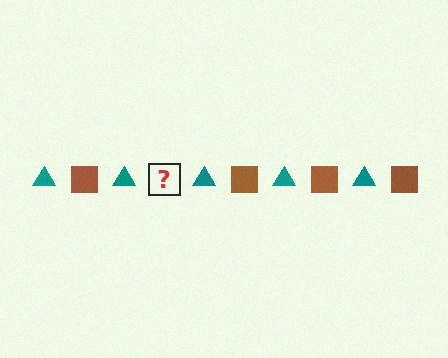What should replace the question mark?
The question mark should be replaced with a brown square.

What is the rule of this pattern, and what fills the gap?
The rule is that the pattern alternates between teal triangle and brown square. The gap should be filled with a brown square.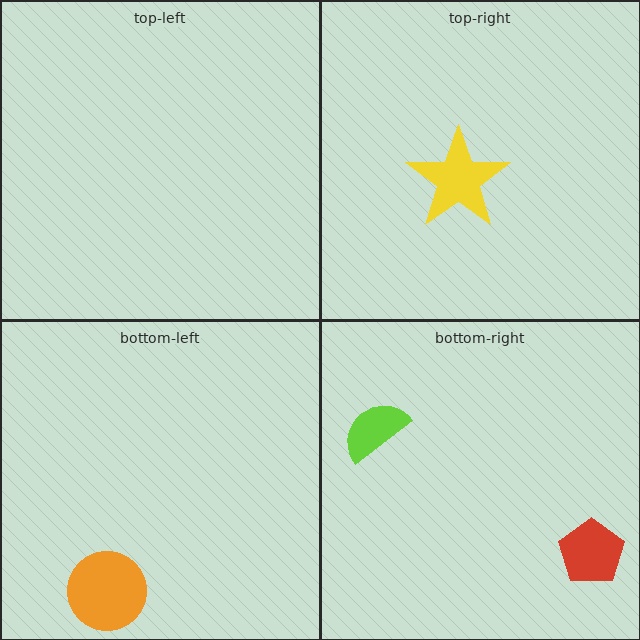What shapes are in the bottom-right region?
The red pentagon, the lime semicircle.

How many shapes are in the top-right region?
1.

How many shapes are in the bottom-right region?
2.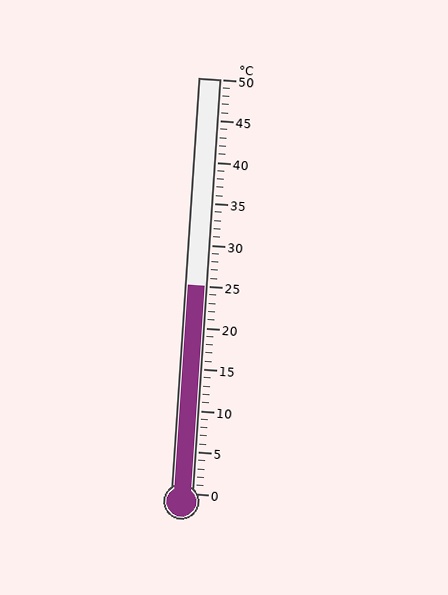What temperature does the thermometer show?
The thermometer shows approximately 25°C.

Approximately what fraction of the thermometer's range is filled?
The thermometer is filled to approximately 50% of its range.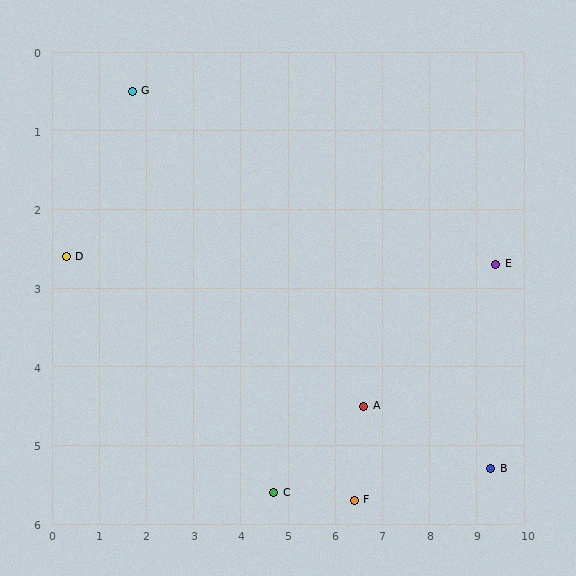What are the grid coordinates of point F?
Point F is at approximately (6.4, 5.7).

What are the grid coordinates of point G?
Point G is at approximately (1.7, 0.5).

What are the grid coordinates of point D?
Point D is at approximately (0.3, 2.6).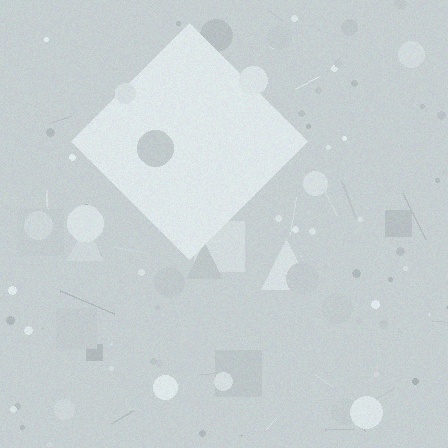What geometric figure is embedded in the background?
A diamond is embedded in the background.